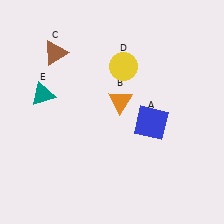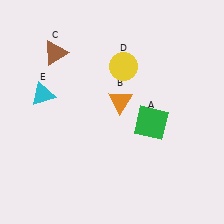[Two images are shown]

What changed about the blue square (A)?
In Image 1, A is blue. In Image 2, it changed to green.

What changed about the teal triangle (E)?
In Image 1, E is teal. In Image 2, it changed to cyan.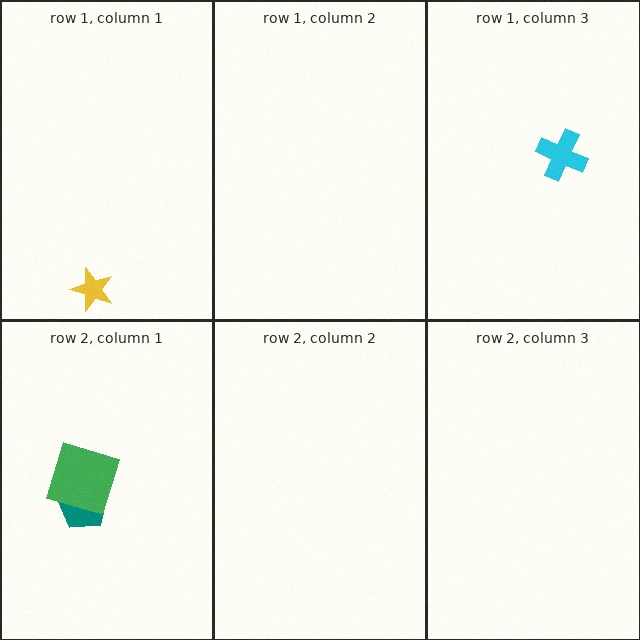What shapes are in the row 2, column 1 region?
The teal pentagon, the green square.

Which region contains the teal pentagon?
The row 2, column 1 region.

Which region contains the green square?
The row 2, column 1 region.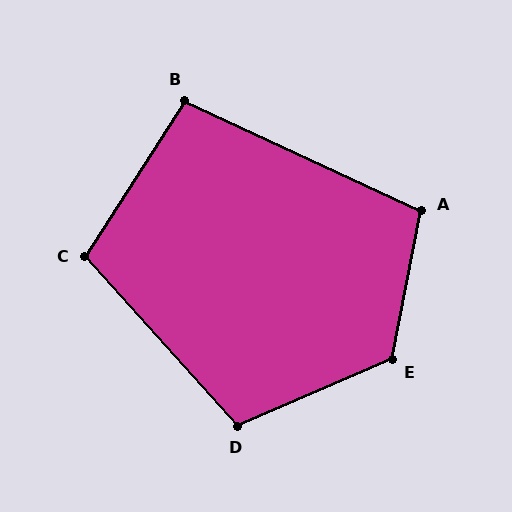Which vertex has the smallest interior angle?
B, at approximately 98 degrees.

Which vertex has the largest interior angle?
E, at approximately 124 degrees.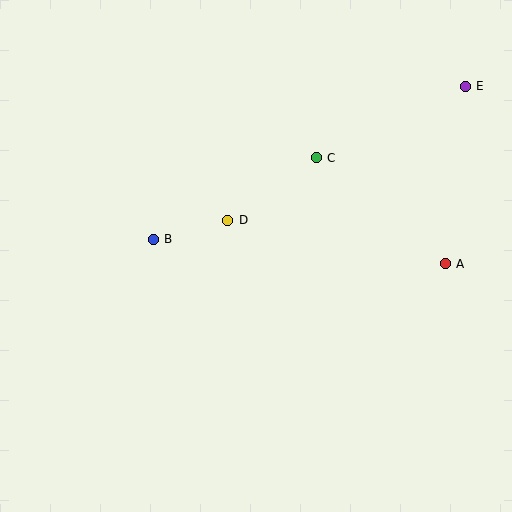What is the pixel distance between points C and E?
The distance between C and E is 165 pixels.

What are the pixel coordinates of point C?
Point C is at (316, 158).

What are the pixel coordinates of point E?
Point E is at (465, 86).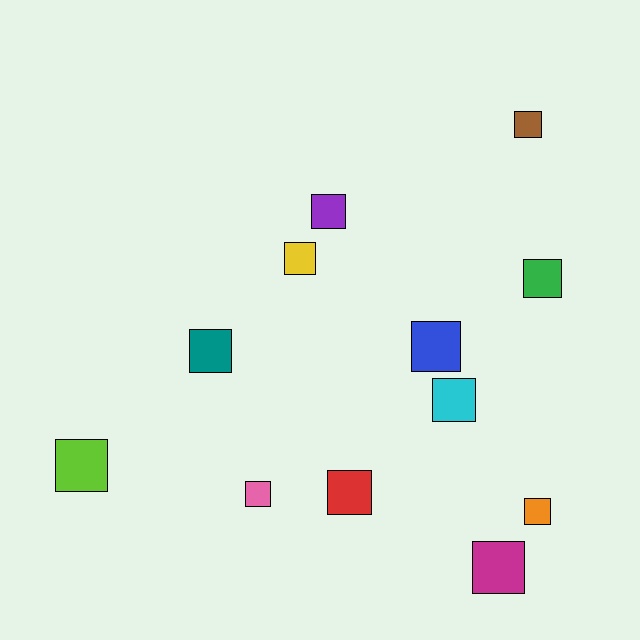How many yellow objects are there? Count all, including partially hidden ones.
There is 1 yellow object.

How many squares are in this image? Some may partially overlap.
There are 12 squares.